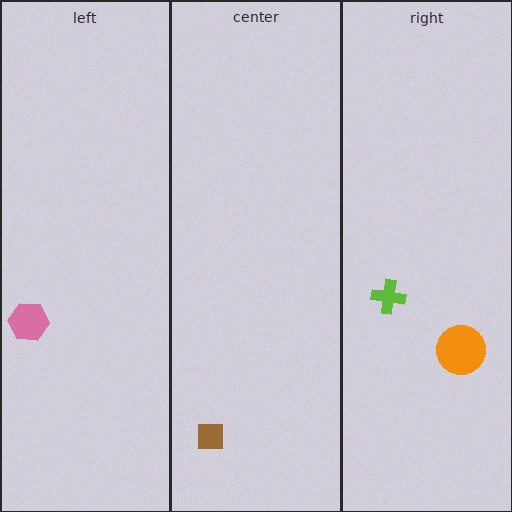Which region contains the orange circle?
The right region.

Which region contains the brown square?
The center region.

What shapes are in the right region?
The orange circle, the lime cross.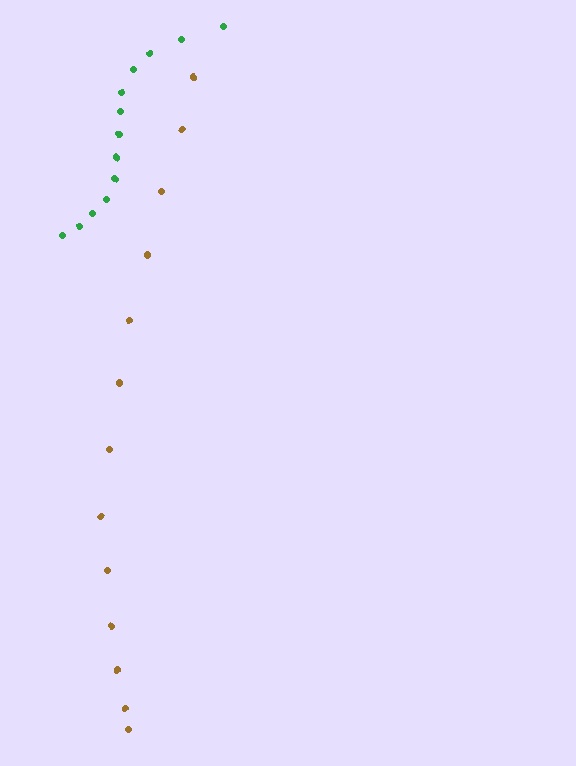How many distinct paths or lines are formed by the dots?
There are 2 distinct paths.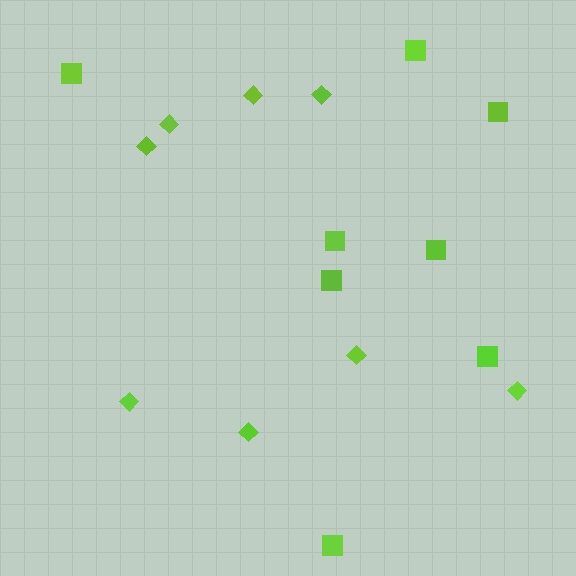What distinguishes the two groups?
There are 2 groups: one group of squares (8) and one group of diamonds (8).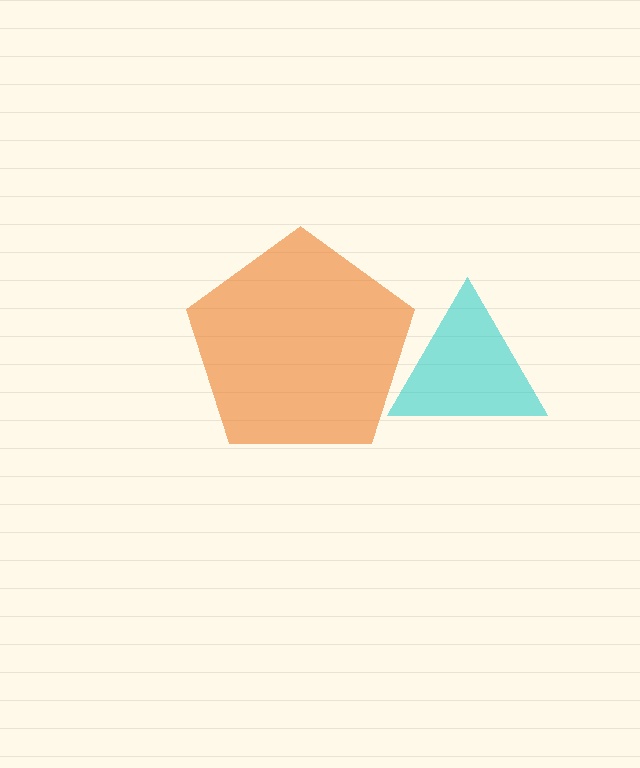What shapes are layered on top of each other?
The layered shapes are: a cyan triangle, an orange pentagon.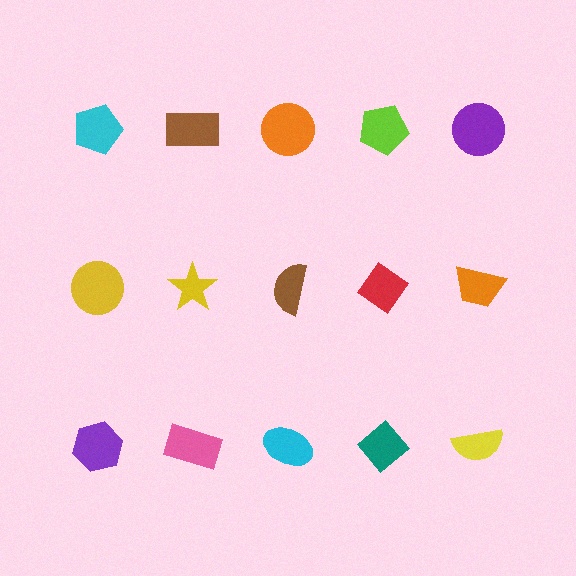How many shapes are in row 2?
5 shapes.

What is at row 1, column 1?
A cyan pentagon.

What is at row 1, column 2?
A brown rectangle.